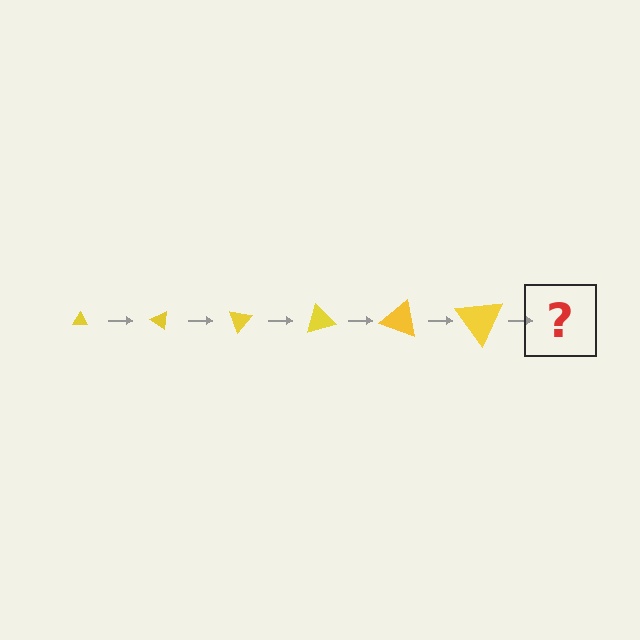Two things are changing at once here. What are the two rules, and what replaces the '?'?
The two rules are that the triangle grows larger each step and it rotates 35 degrees each step. The '?' should be a triangle, larger than the previous one and rotated 210 degrees from the start.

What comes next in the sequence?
The next element should be a triangle, larger than the previous one and rotated 210 degrees from the start.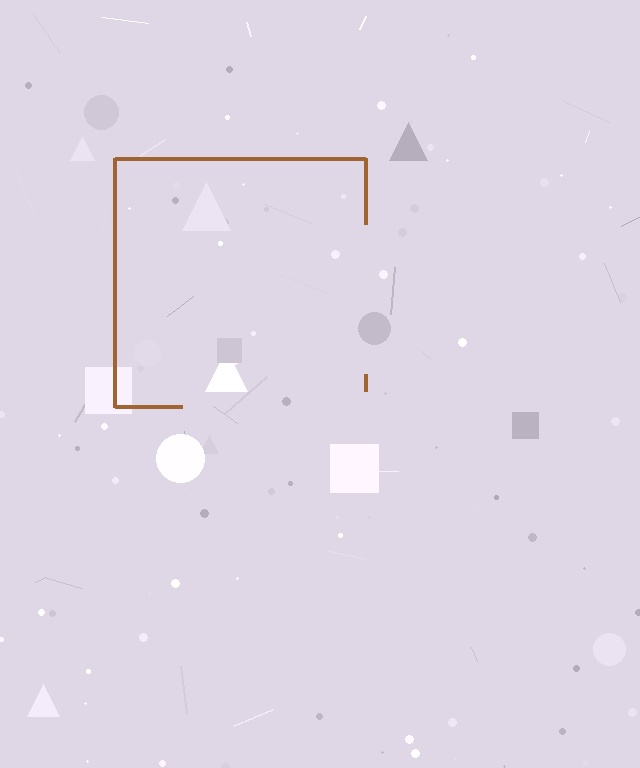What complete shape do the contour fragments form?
The contour fragments form a square.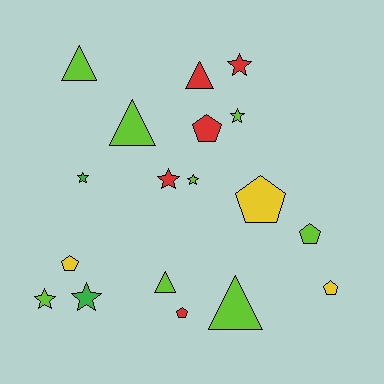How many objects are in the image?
There are 18 objects.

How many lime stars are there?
There are 3 lime stars.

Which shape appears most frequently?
Star, with 7 objects.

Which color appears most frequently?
Lime, with 8 objects.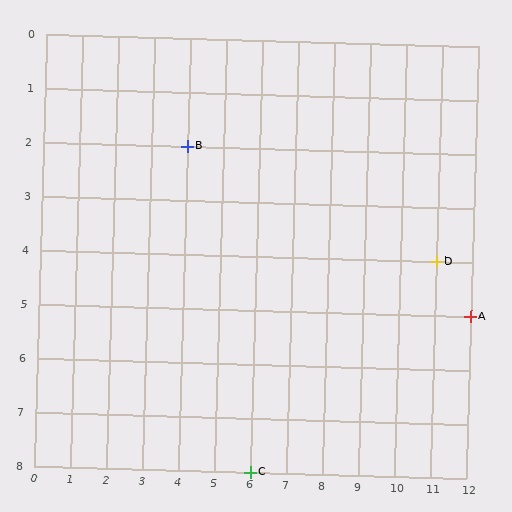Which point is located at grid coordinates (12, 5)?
Point A is at (12, 5).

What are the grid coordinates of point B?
Point B is at grid coordinates (4, 2).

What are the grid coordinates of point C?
Point C is at grid coordinates (6, 8).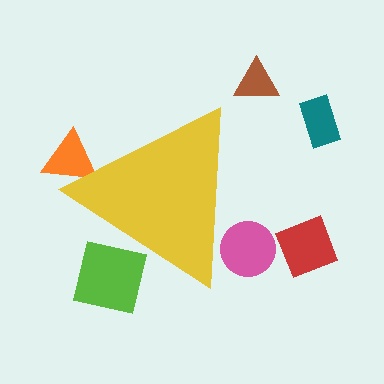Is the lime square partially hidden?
Yes, the lime square is partially hidden behind the yellow triangle.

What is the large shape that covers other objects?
A yellow triangle.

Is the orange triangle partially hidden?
Yes, the orange triangle is partially hidden behind the yellow triangle.